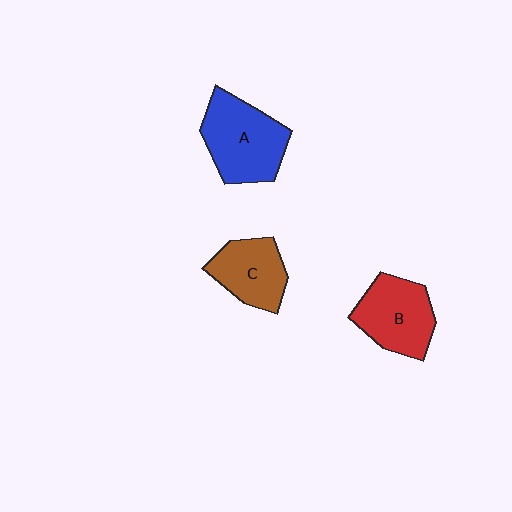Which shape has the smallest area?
Shape C (brown).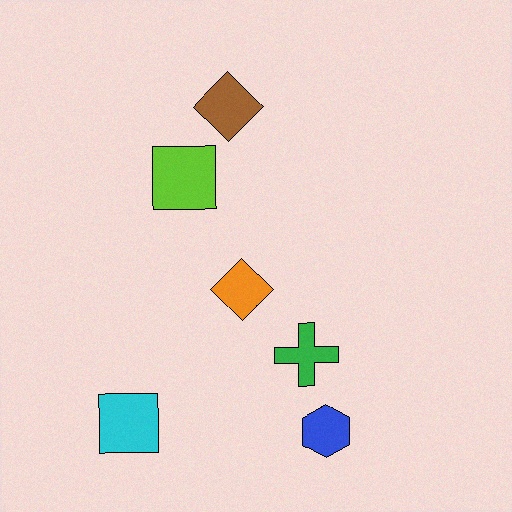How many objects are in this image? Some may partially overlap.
There are 6 objects.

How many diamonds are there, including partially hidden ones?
There are 2 diamonds.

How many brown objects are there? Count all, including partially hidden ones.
There is 1 brown object.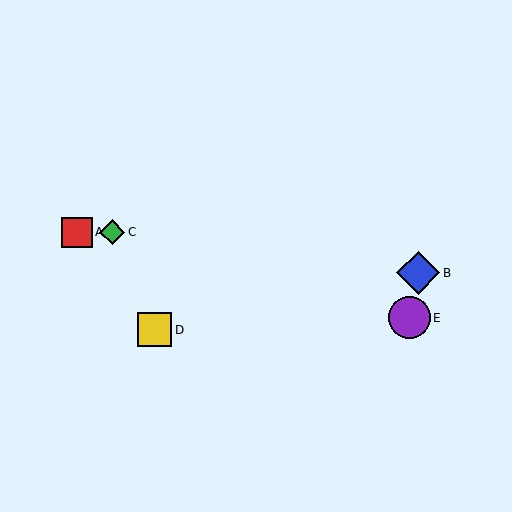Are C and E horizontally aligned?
No, C is at y≈232 and E is at y≈318.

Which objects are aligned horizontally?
Objects A, C are aligned horizontally.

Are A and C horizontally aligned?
Yes, both are at y≈232.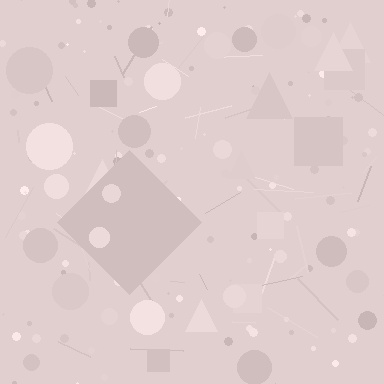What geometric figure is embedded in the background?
A diamond is embedded in the background.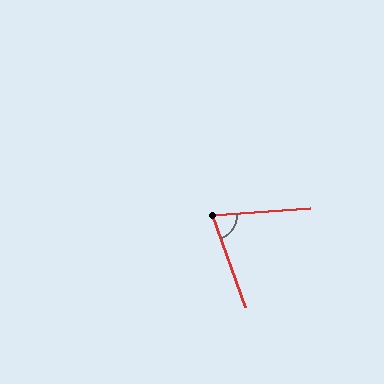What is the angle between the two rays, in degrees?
Approximately 74 degrees.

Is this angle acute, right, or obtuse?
It is acute.